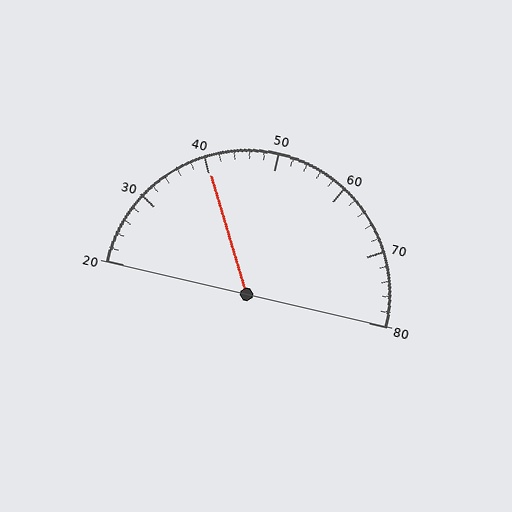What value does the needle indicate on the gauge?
The needle indicates approximately 40.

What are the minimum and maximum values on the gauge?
The gauge ranges from 20 to 80.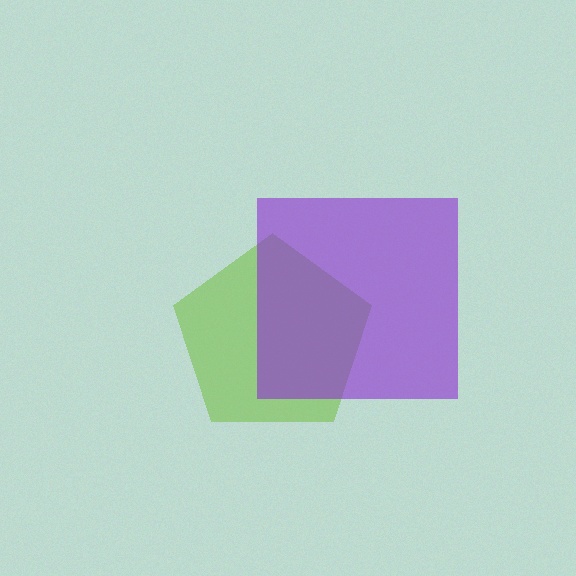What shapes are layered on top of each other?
The layered shapes are: a lime pentagon, a purple square.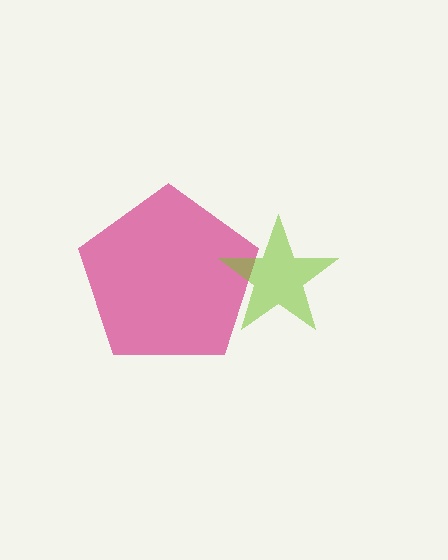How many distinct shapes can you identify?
There are 2 distinct shapes: a magenta pentagon, a lime star.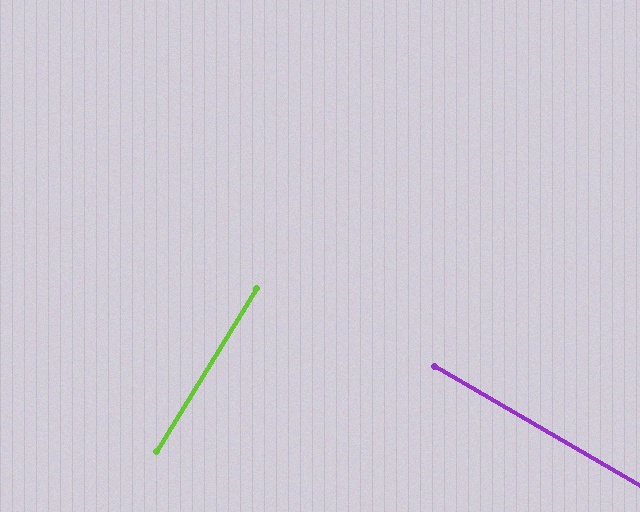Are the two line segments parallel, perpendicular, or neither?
Perpendicular — they meet at approximately 89°.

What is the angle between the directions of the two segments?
Approximately 89 degrees.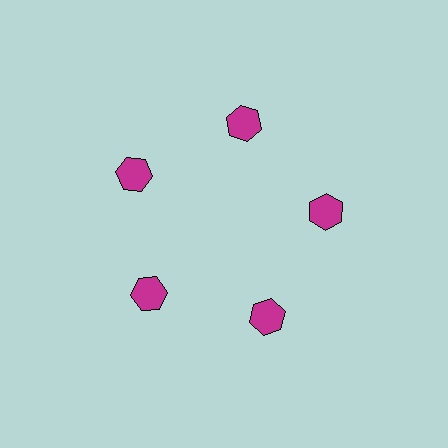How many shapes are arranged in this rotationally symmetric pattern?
There are 5 shapes, arranged in 5 groups of 1.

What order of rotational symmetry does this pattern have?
This pattern has 5-fold rotational symmetry.